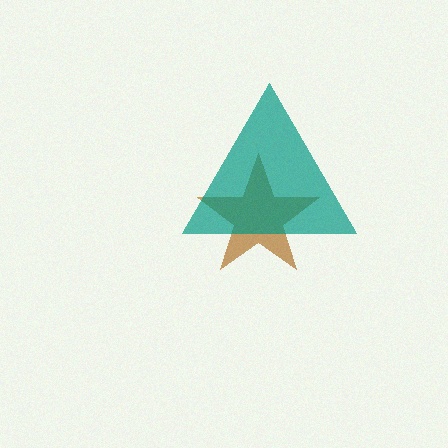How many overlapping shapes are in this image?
There are 2 overlapping shapes in the image.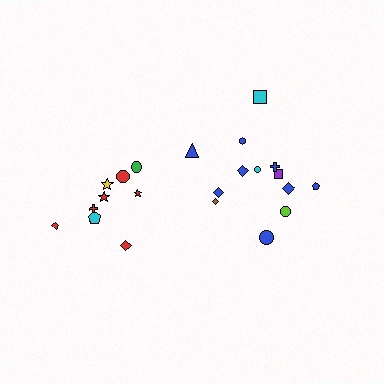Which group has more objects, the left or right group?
The right group.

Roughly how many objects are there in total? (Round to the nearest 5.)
Roughly 20 objects in total.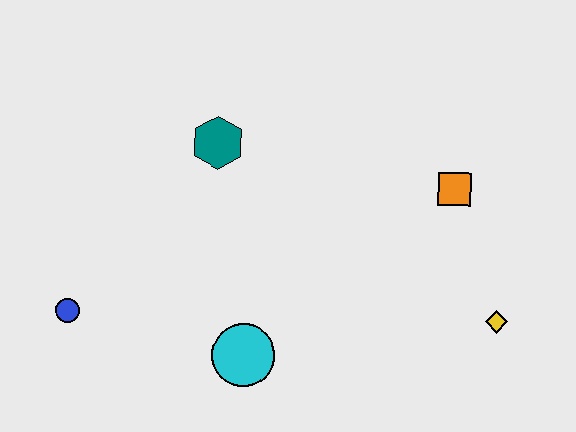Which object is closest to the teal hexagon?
The cyan circle is closest to the teal hexagon.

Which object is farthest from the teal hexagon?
The yellow diamond is farthest from the teal hexagon.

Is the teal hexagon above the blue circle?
Yes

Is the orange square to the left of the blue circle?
No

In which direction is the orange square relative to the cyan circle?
The orange square is to the right of the cyan circle.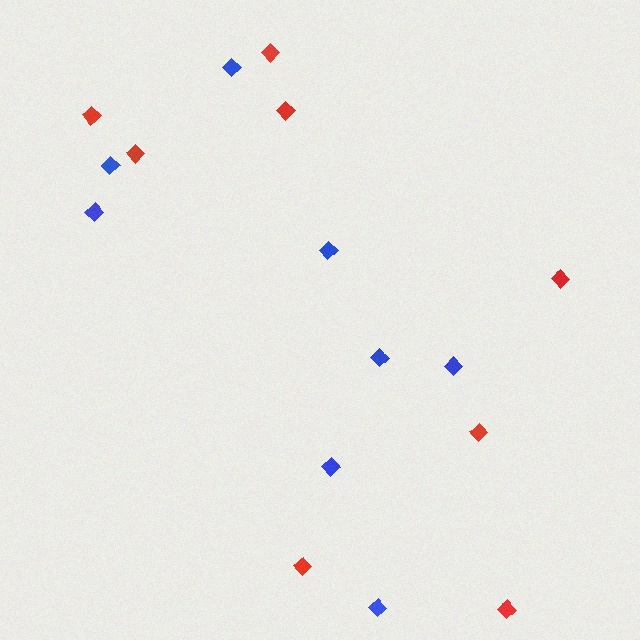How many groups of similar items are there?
There are 2 groups: one group of blue diamonds (8) and one group of red diamonds (8).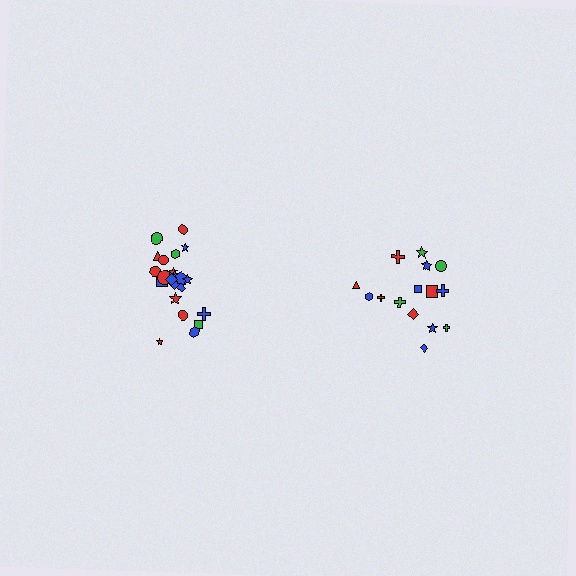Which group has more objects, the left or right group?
The left group.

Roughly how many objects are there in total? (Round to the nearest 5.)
Roughly 35 objects in total.